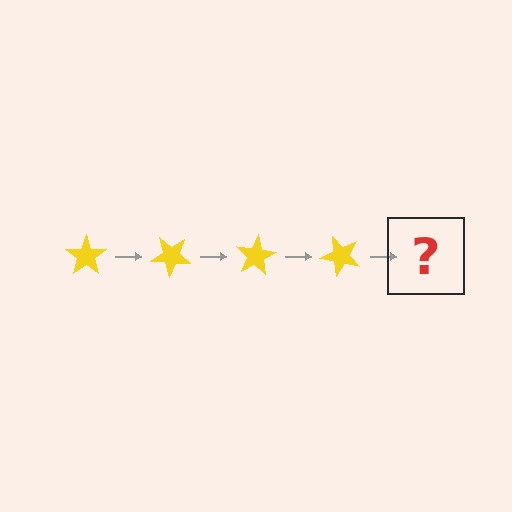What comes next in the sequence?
The next element should be a yellow star rotated 160 degrees.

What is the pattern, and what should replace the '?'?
The pattern is that the star rotates 40 degrees each step. The '?' should be a yellow star rotated 160 degrees.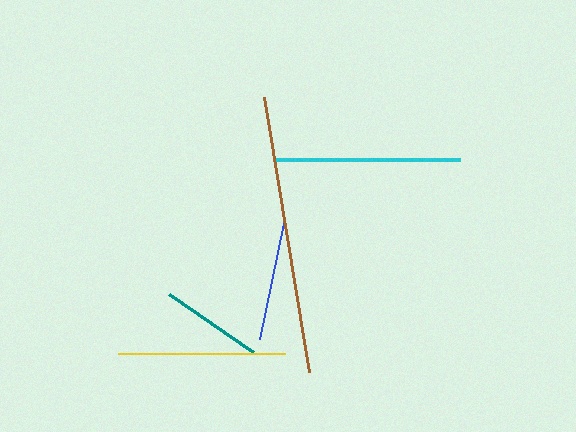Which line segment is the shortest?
The teal line is the shortest at approximately 103 pixels.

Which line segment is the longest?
The brown line is the longest at approximately 279 pixels.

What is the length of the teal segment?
The teal segment is approximately 103 pixels long.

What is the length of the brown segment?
The brown segment is approximately 279 pixels long.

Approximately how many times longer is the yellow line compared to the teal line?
The yellow line is approximately 1.6 times the length of the teal line.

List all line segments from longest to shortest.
From longest to shortest: brown, cyan, yellow, blue, teal.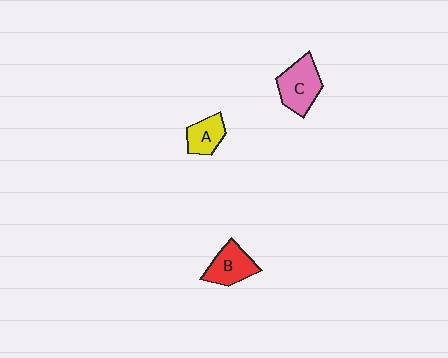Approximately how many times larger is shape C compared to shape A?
Approximately 1.5 times.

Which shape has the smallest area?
Shape A (yellow).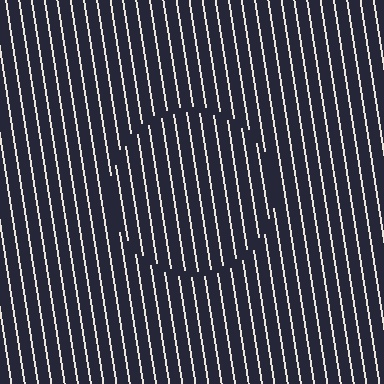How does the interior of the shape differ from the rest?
The interior of the shape contains the same grating, shifted by half a period — the contour is defined by the phase discontinuity where line-ends from the inner and outer gratings abut.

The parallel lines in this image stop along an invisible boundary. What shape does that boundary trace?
An illusory circle. The interior of the shape contains the same grating, shifted by half a period — the contour is defined by the phase discontinuity where line-ends from the inner and outer gratings abut.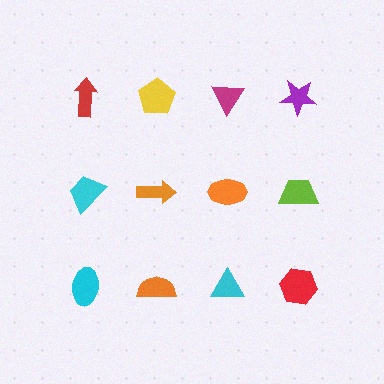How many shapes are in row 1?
4 shapes.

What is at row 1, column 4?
A purple star.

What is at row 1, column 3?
A magenta triangle.